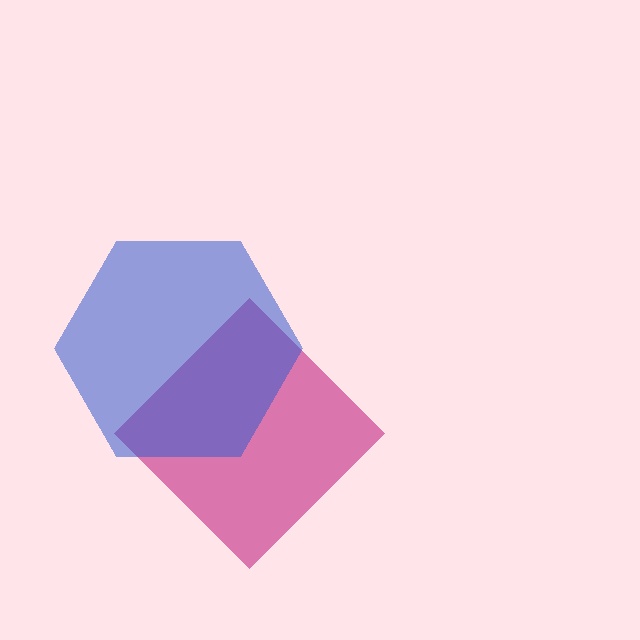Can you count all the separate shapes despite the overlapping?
Yes, there are 2 separate shapes.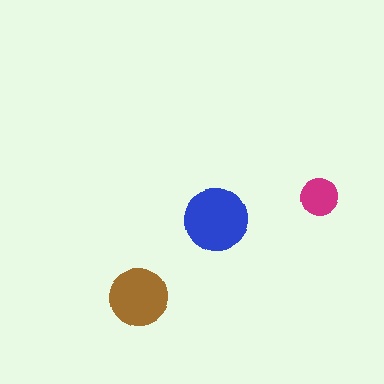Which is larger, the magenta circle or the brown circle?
The brown one.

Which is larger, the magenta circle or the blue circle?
The blue one.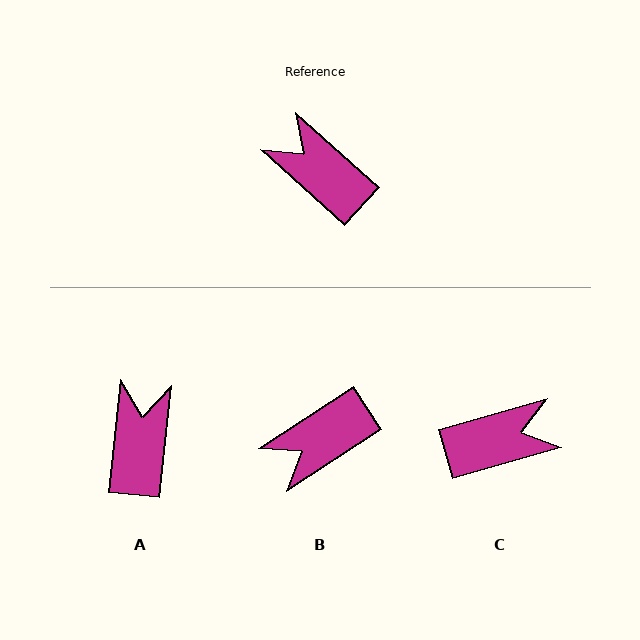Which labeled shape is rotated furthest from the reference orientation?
C, about 122 degrees away.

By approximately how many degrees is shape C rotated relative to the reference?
Approximately 122 degrees clockwise.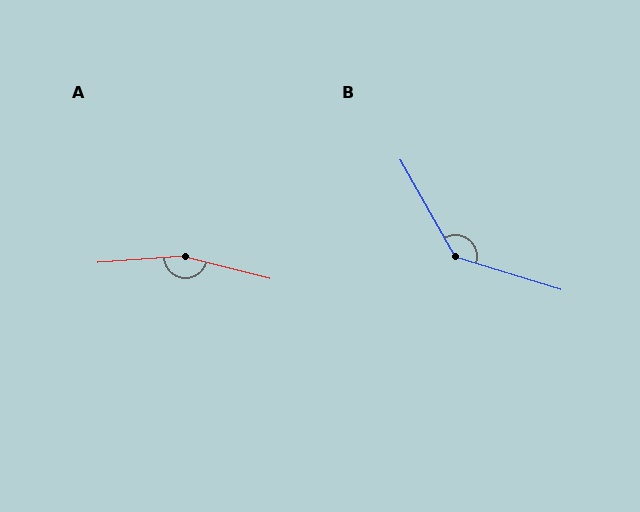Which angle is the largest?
A, at approximately 161 degrees.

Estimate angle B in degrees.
Approximately 137 degrees.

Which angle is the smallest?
B, at approximately 137 degrees.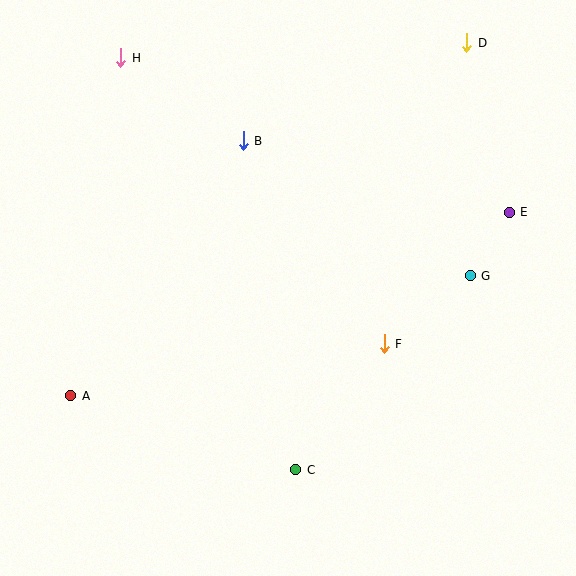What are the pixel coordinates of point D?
Point D is at (467, 42).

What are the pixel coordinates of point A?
Point A is at (71, 396).